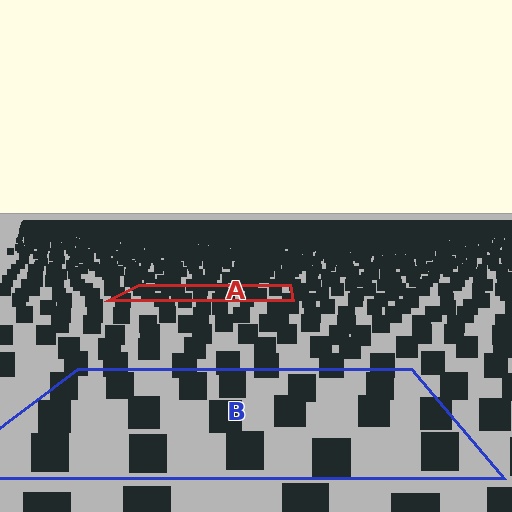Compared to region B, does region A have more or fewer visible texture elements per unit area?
Region A has more texture elements per unit area — they are packed more densely because it is farther away.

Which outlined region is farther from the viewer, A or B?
Region A is farther from the viewer — the texture elements inside it appear smaller and more densely packed.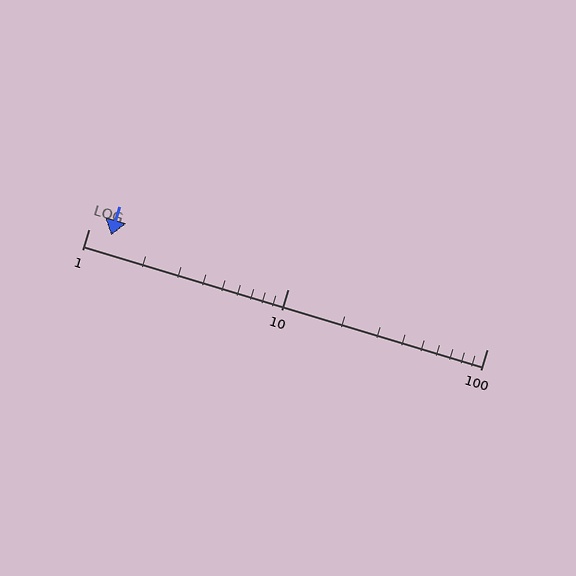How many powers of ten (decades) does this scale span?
The scale spans 2 decades, from 1 to 100.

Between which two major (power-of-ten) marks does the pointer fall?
The pointer is between 1 and 10.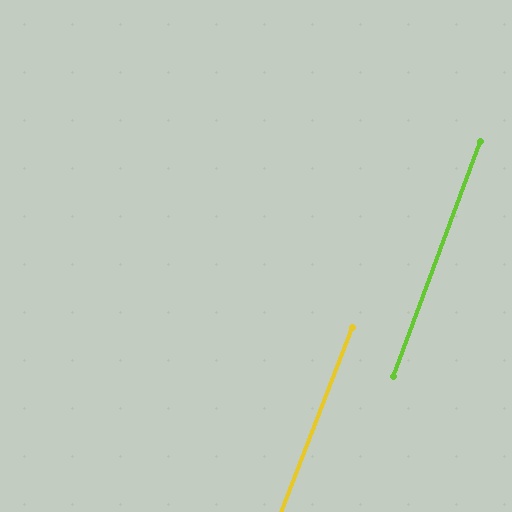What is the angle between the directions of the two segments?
Approximately 1 degree.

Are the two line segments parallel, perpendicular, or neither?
Parallel — their directions differ by only 0.7°.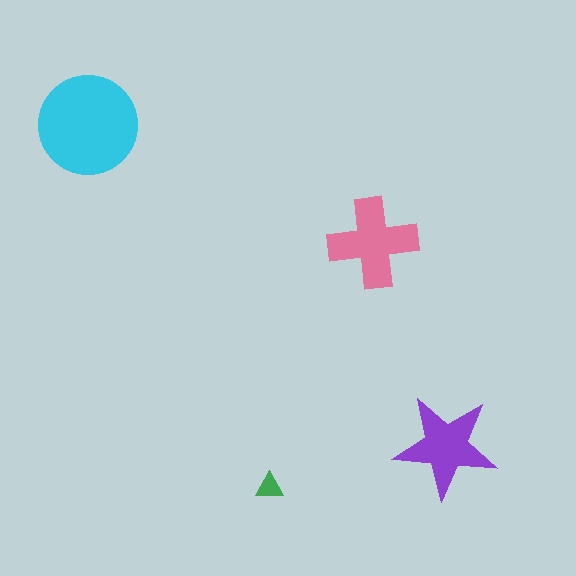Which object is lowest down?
The green triangle is bottommost.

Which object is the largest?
The cyan circle.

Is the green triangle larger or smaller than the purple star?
Smaller.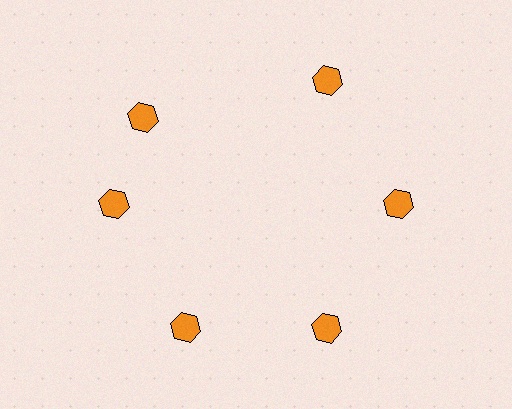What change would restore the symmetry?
The symmetry would be restored by rotating it back into even spacing with its neighbors so that all 6 hexagons sit at equal angles and equal distance from the center.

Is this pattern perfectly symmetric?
No. The 6 orange hexagons are arranged in a ring, but one element near the 11 o'clock position is rotated out of alignment along the ring, breaking the 6-fold rotational symmetry.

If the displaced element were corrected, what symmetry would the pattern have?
It would have 6-fold rotational symmetry — the pattern would map onto itself every 60 degrees.